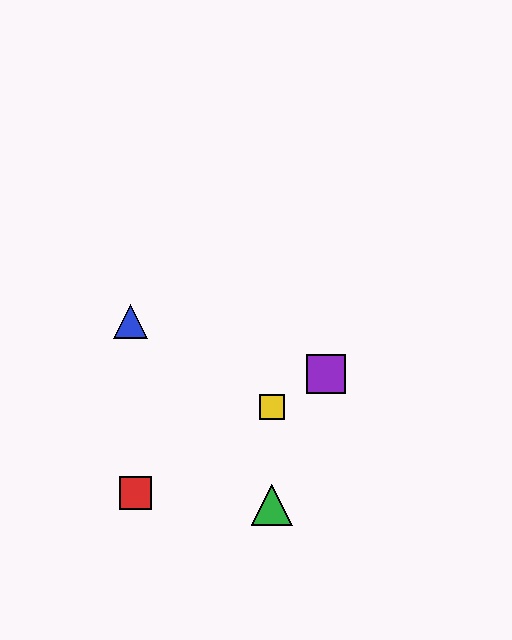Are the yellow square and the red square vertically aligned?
No, the yellow square is at x≈272 and the red square is at x≈136.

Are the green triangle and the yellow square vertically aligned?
Yes, both are at x≈272.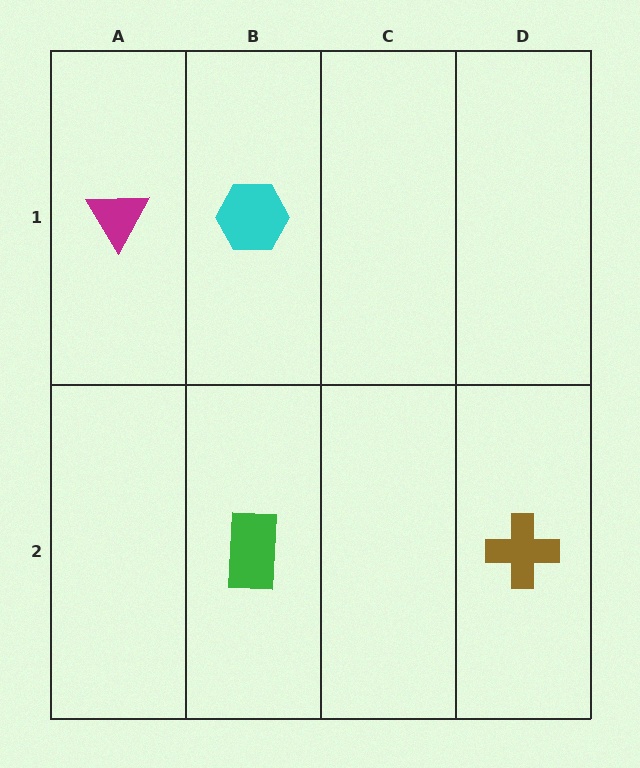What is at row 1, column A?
A magenta triangle.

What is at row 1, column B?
A cyan hexagon.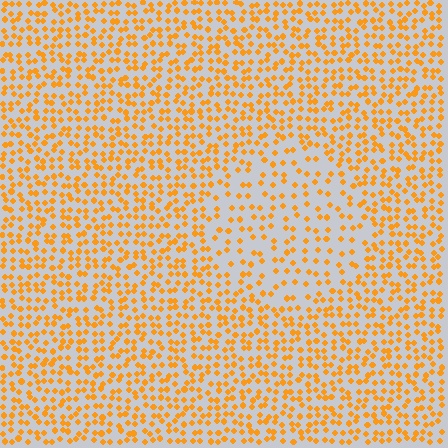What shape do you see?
I see a circle.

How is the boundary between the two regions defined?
The boundary is defined by a change in element density (approximately 1.8x ratio). All elements are the same color, size, and shape.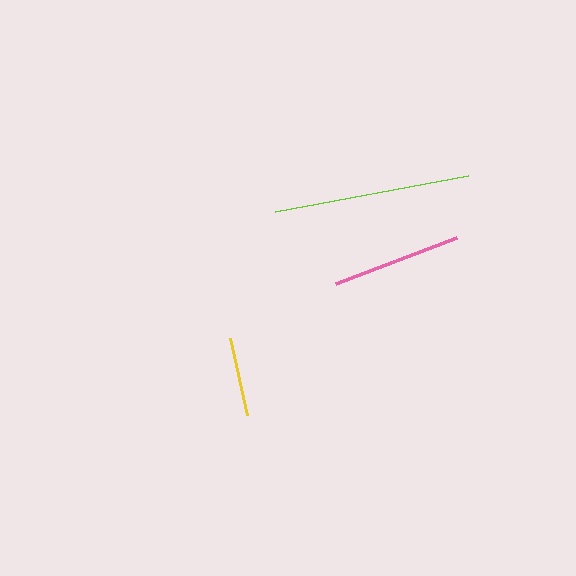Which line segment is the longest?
The lime line is the longest at approximately 197 pixels.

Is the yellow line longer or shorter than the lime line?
The lime line is longer than the yellow line.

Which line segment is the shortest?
The yellow line is the shortest at approximately 79 pixels.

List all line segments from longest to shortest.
From longest to shortest: lime, pink, yellow.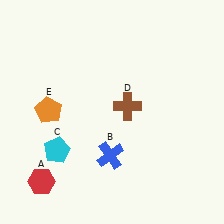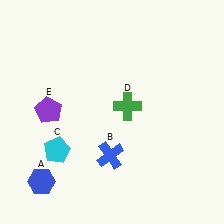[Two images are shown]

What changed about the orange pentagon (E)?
In Image 1, E is orange. In Image 2, it changed to purple.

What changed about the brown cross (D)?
In Image 1, D is brown. In Image 2, it changed to green.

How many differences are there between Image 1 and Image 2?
There are 3 differences between the two images.